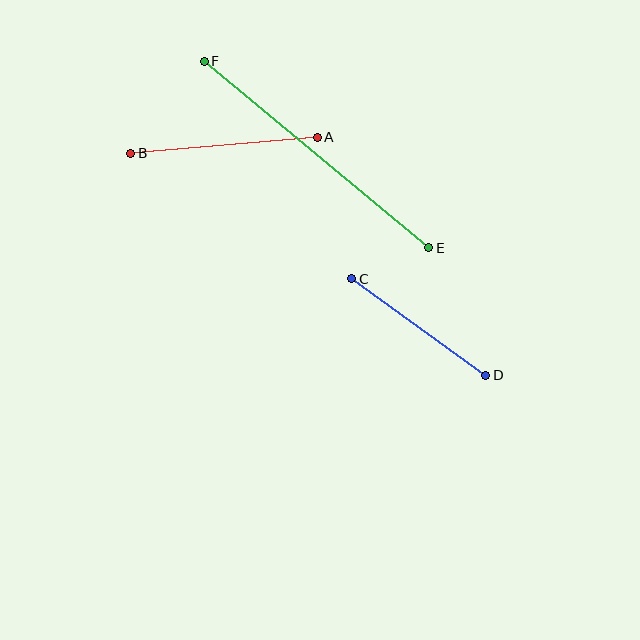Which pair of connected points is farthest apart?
Points E and F are farthest apart.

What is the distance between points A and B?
The distance is approximately 187 pixels.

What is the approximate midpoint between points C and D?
The midpoint is at approximately (419, 327) pixels.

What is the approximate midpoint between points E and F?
The midpoint is at approximately (317, 154) pixels.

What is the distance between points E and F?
The distance is approximately 292 pixels.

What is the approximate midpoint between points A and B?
The midpoint is at approximately (224, 145) pixels.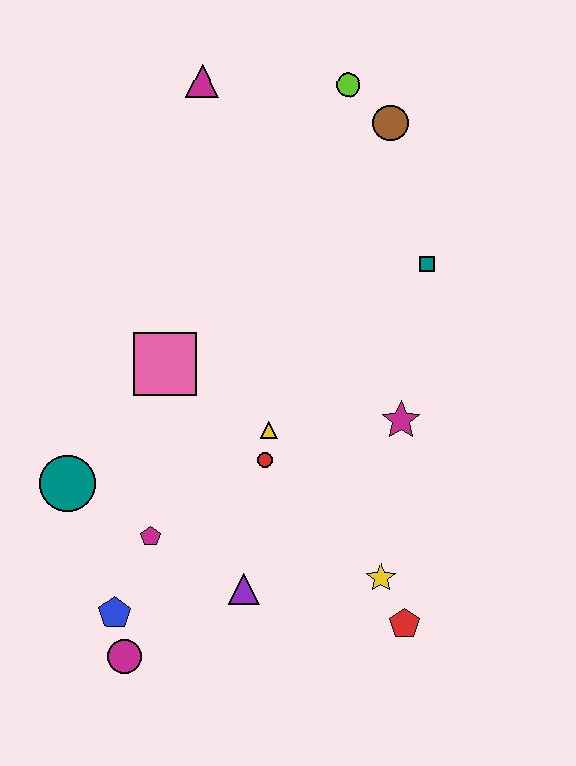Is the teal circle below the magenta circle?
No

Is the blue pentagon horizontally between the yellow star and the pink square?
No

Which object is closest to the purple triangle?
The magenta pentagon is closest to the purple triangle.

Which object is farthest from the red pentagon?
The magenta triangle is farthest from the red pentagon.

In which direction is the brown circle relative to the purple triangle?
The brown circle is above the purple triangle.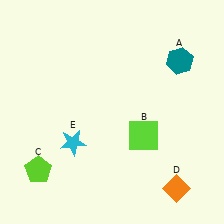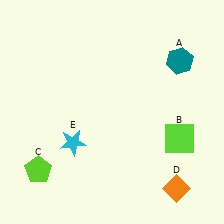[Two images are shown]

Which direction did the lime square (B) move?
The lime square (B) moved right.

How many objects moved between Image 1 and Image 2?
1 object moved between the two images.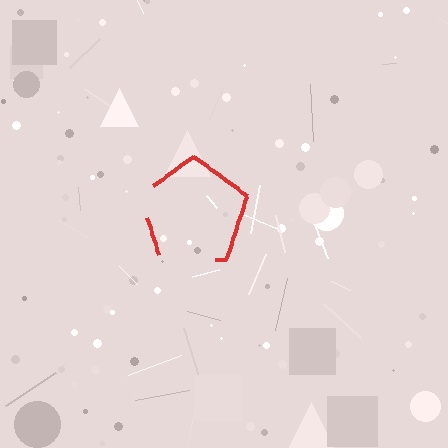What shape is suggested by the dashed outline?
The dashed outline suggests a pentagon.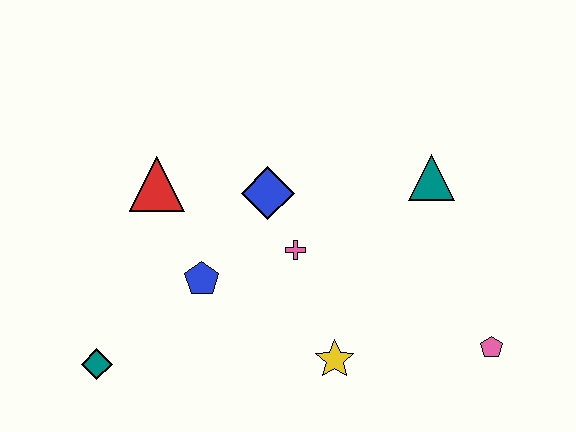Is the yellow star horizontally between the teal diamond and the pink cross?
No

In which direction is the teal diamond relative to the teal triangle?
The teal diamond is to the left of the teal triangle.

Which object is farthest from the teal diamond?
The pink pentagon is farthest from the teal diamond.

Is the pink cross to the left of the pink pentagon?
Yes